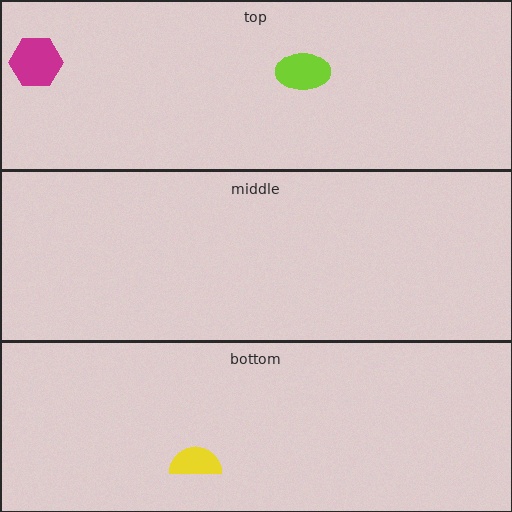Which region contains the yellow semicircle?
The bottom region.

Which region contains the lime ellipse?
The top region.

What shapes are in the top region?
The magenta hexagon, the lime ellipse.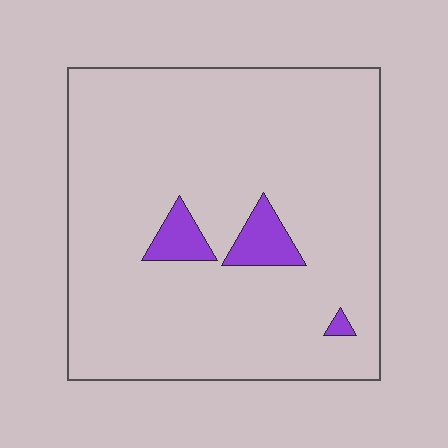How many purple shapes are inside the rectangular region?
3.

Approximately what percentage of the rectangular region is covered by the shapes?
Approximately 5%.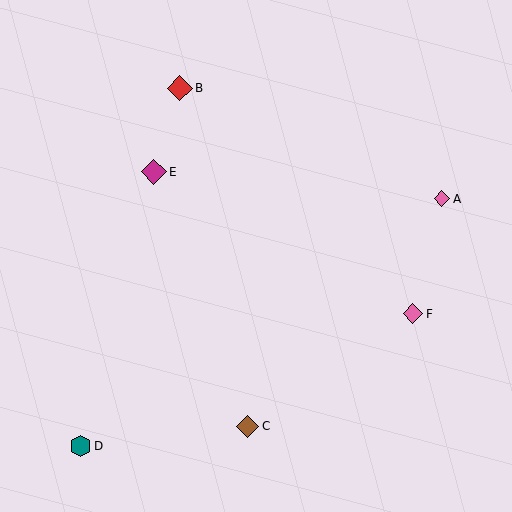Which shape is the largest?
The red diamond (labeled B) is the largest.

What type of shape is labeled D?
Shape D is a teal hexagon.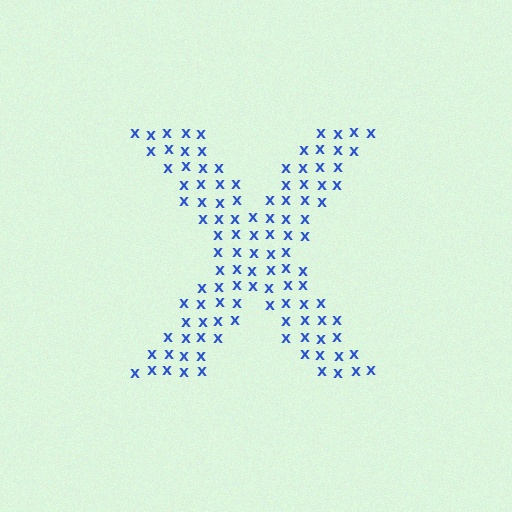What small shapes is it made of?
It is made of small letter X's.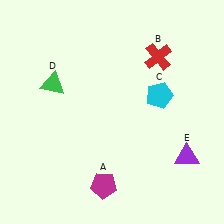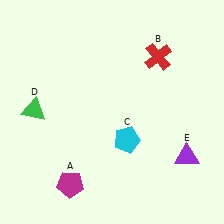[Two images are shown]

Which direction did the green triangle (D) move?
The green triangle (D) moved down.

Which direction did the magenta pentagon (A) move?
The magenta pentagon (A) moved left.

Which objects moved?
The objects that moved are: the magenta pentagon (A), the cyan pentagon (C), the green triangle (D).